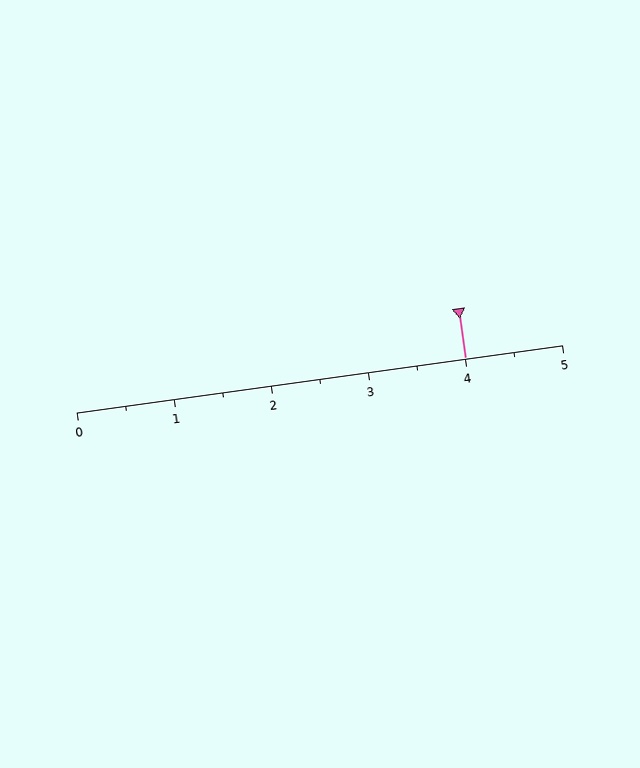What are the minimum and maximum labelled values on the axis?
The axis runs from 0 to 5.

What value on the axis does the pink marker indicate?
The marker indicates approximately 4.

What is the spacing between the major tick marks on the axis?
The major ticks are spaced 1 apart.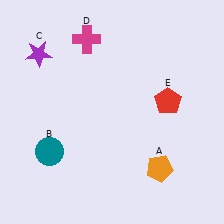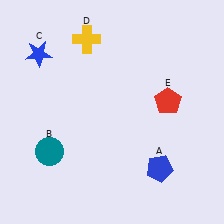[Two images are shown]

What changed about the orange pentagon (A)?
In Image 1, A is orange. In Image 2, it changed to blue.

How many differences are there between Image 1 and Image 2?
There are 3 differences between the two images.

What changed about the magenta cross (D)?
In Image 1, D is magenta. In Image 2, it changed to yellow.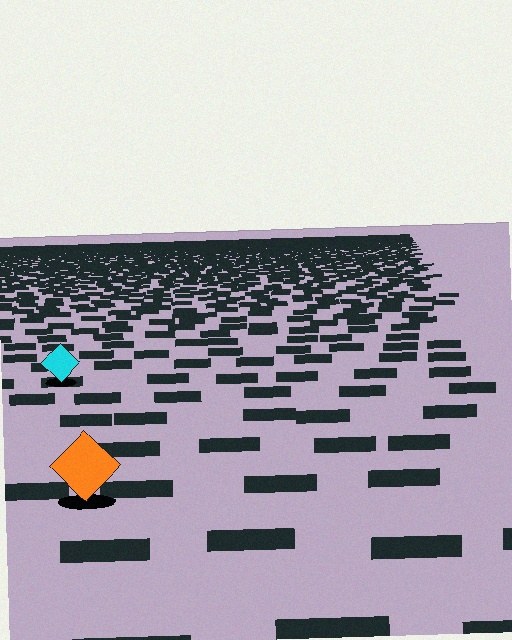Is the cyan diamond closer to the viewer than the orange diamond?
No. The orange diamond is closer — you can tell from the texture gradient: the ground texture is coarser near it.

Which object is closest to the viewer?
The orange diamond is closest. The texture marks near it are larger and more spread out.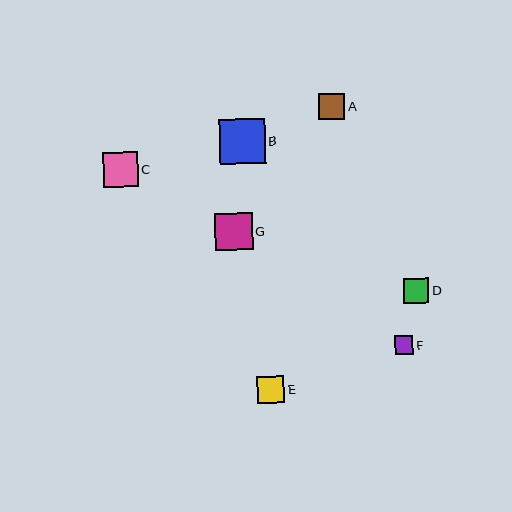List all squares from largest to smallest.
From largest to smallest: B, G, C, E, A, D, F.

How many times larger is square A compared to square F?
Square A is approximately 1.4 times the size of square F.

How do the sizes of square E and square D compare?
Square E and square D are approximately the same size.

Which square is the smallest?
Square F is the smallest with a size of approximately 19 pixels.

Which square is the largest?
Square B is the largest with a size of approximately 45 pixels.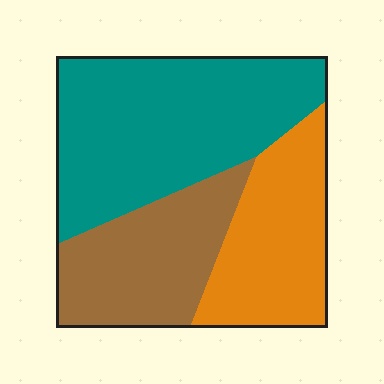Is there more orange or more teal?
Teal.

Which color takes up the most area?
Teal, at roughly 45%.